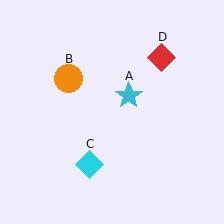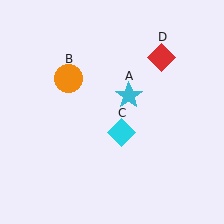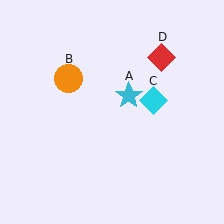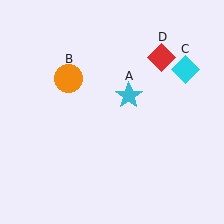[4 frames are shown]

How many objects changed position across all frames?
1 object changed position: cyan diamond (object C).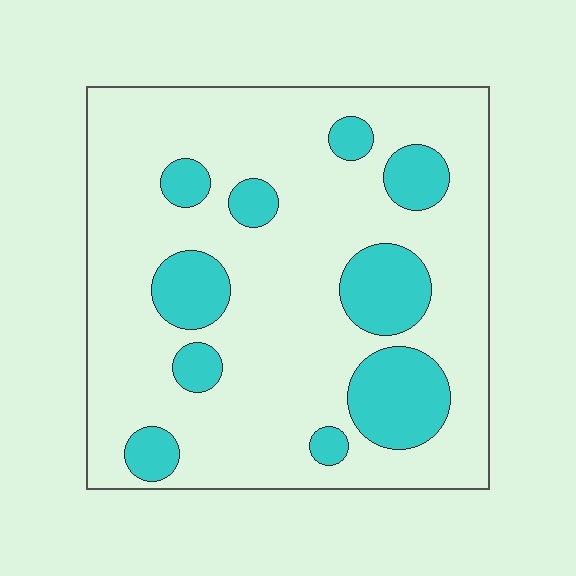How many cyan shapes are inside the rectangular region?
10.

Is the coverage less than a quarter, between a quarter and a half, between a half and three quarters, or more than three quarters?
Less than a quarter.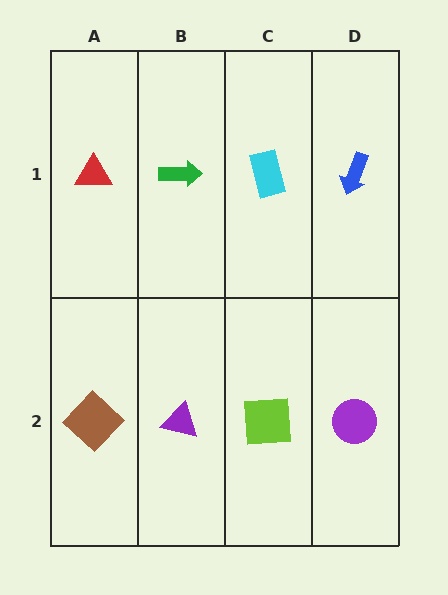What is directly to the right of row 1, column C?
A blue arrow.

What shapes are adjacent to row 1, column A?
A brown diamond (row 2, column A), a green arrow (row 1, column B).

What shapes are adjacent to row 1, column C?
A lime square (row 2, column C), a green arrow (row 1, column B), a blue arrow (row 1, column D).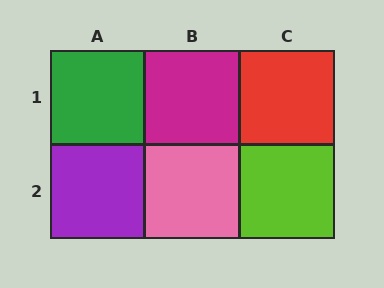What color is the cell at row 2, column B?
Pink.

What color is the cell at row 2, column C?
Lime.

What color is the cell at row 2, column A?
Purple.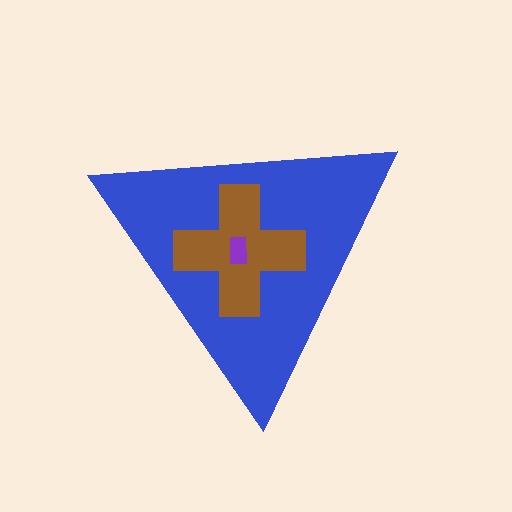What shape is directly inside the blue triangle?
The brown cross.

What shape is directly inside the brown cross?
The purple rectangle.